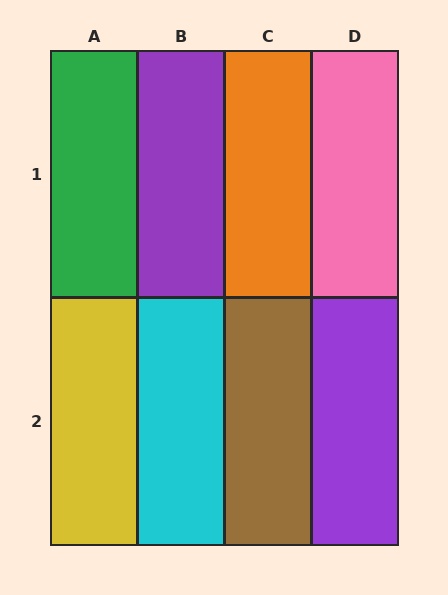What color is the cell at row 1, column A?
Green.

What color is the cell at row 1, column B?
Purple.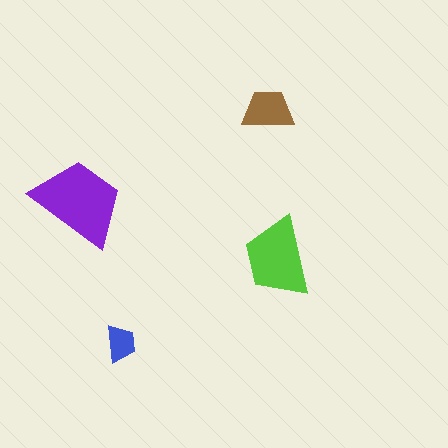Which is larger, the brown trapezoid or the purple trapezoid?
The purple one.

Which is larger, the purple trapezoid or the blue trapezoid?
The purple one.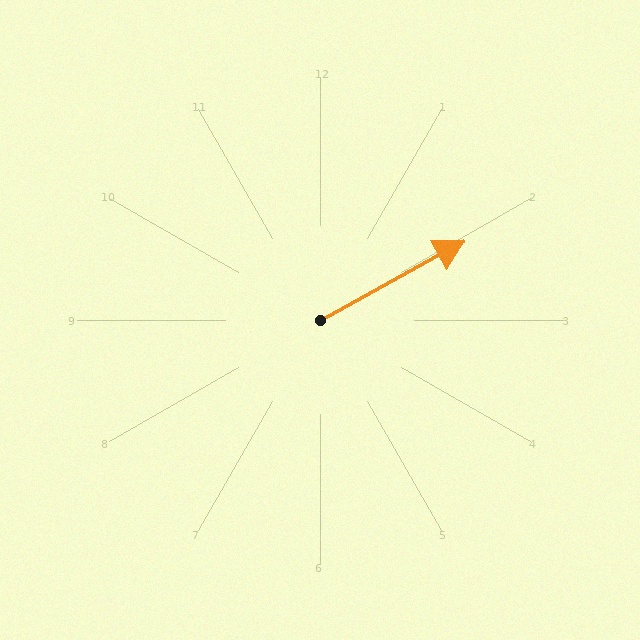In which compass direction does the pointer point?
Northeast.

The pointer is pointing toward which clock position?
Roughly 2 o'clock.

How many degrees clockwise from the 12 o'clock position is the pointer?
Approximately 61 degrees.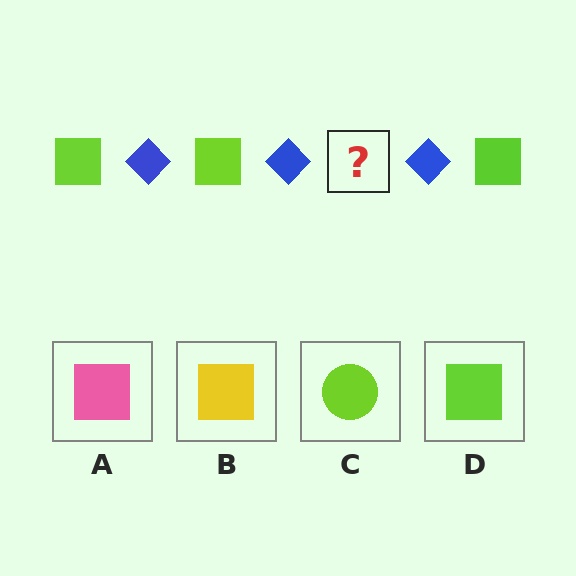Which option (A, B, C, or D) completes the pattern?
D.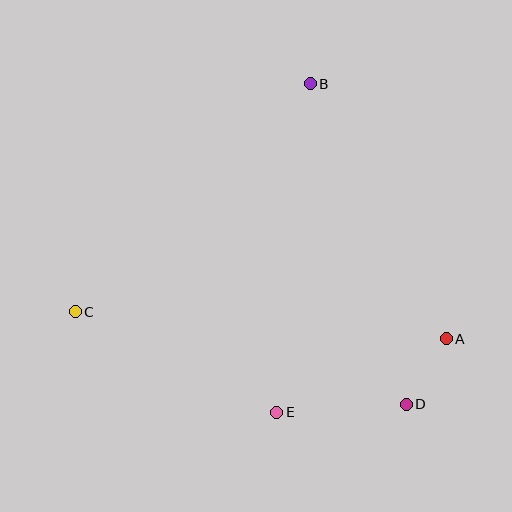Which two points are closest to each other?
Points A and D are closest to each other.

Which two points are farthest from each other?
Points A and C are farthest from each other.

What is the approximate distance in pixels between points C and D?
The distance between C and D is approximately 344 pixels.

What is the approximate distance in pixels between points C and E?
The distance between C and E is approximately 225 pixels.